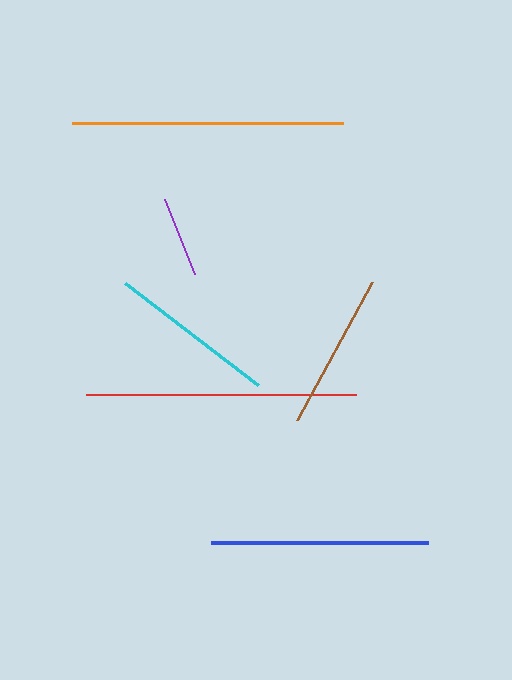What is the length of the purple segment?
The purple segment is approximately 80 pixels long.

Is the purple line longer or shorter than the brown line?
The brown line is longer than the purple line.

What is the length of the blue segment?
The blue segment is approximately 217 pixels long.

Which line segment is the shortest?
The purple line is the shortest at approximately 80 pixels.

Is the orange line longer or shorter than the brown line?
The orange line is longer than the brown line.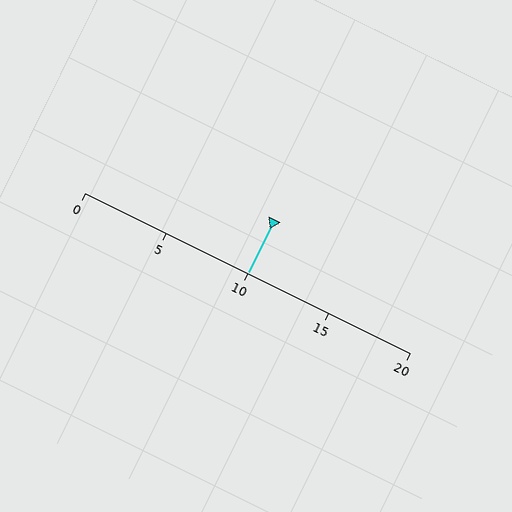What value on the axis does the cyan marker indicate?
The marker indicates approximately 10.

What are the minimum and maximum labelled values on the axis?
The axis runs from 0 to 20.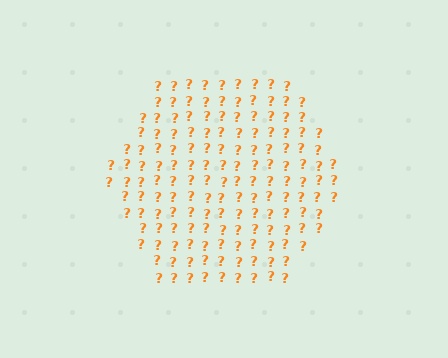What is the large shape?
The large shape is a hexagon.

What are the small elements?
The small elements are question marks.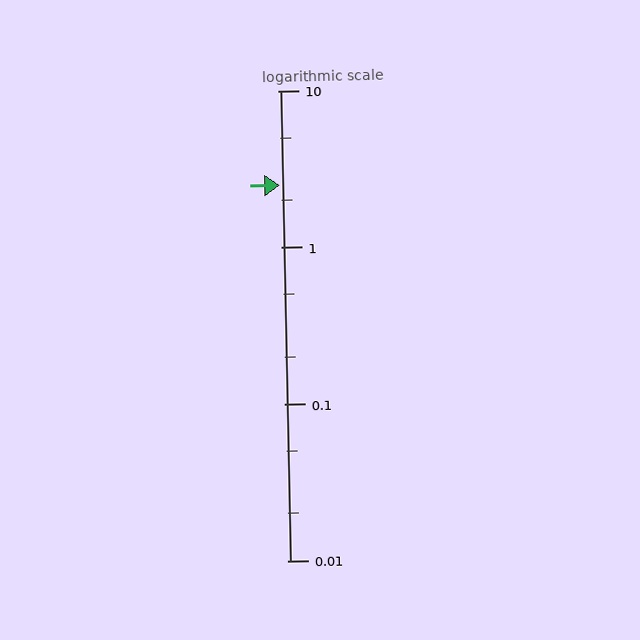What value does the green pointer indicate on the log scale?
The pointer indicates approximately 2.5.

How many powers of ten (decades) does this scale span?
The scale spans 3 decades, from 0.01 to 10.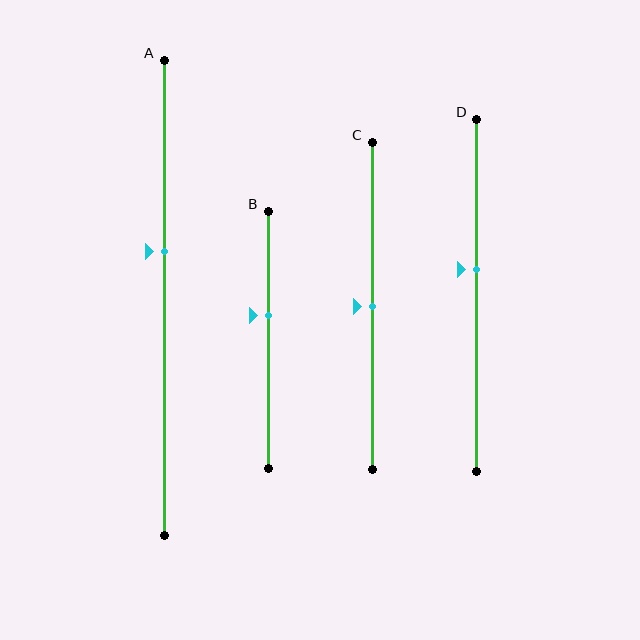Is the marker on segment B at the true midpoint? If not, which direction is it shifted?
No, the marker on segment B is shifted upward by about 9% of the segment length.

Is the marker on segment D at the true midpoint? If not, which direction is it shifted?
No, the marker on segment D is shifted upward by about 7% of the segment length.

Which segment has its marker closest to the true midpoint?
Segment C has its marker closest to the true midpoint.